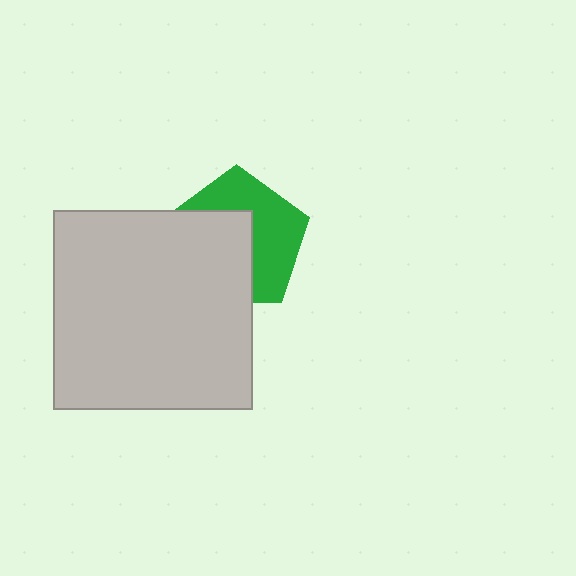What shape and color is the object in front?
The object in front is a light gray square.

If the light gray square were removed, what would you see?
You would see the complete green pentagon.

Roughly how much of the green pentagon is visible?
About half of it is visible (roughly 49%).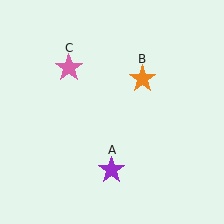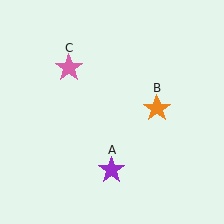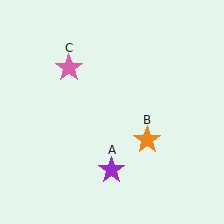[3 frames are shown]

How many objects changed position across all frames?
1 object changed position: orange star (object B).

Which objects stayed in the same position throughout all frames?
Purple star (object A) and pink star (object C) remained stationary.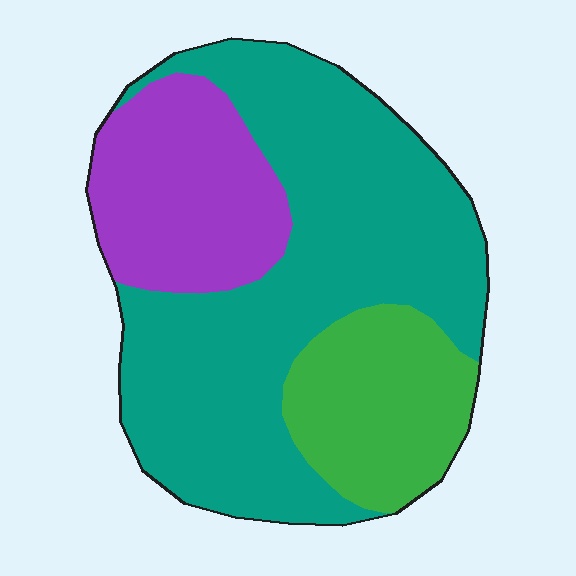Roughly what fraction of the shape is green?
Green covers roughly 20% of the shape.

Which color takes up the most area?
Teal, at roughly 60%.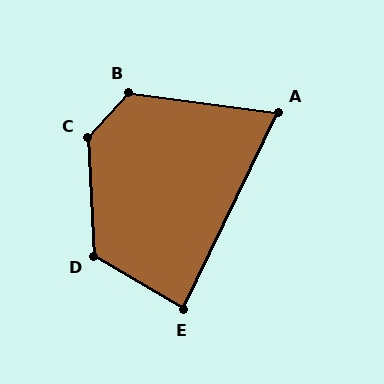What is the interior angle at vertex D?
Approximately 123 degrees (obtuse).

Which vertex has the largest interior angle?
C, at approximately 135 degrees.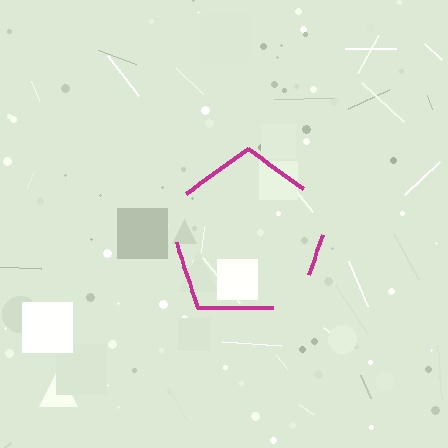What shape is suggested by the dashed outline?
The dashed outline suggests a pentagon.